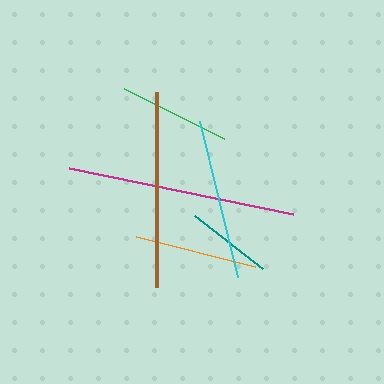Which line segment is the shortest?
The teal line is the shortest at approximately 87 pixels.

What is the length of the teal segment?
The teal segment is approximately 87 pixels long.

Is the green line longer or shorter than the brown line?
The brown line is longer than the green line.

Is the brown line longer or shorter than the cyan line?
The brown line is longer than the cyan line.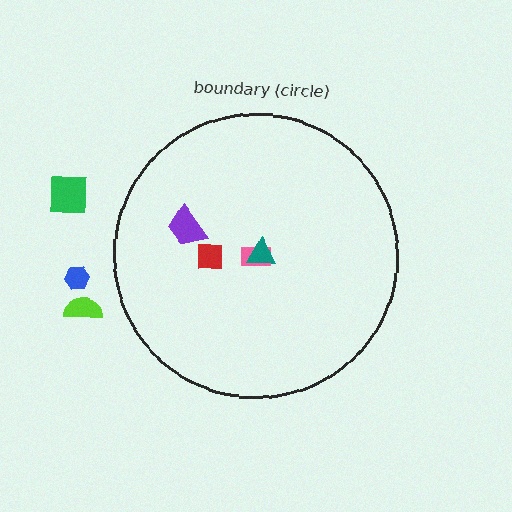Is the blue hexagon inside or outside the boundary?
Outside.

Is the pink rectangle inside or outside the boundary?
Inside.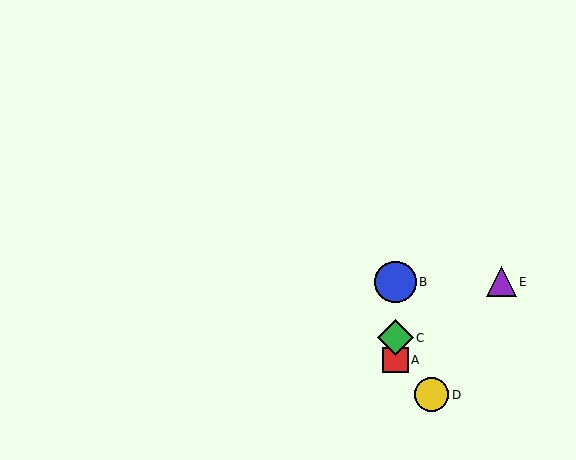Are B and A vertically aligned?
Yes, both are at x≈395.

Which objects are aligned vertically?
Objects A, B, C are aligned vertically.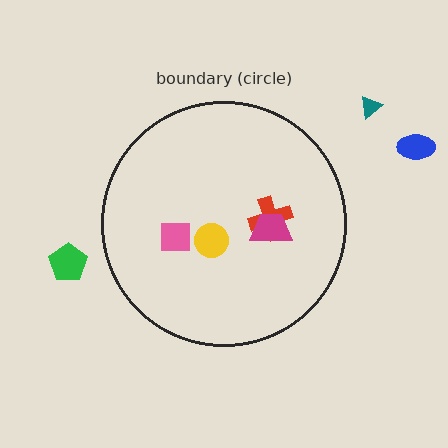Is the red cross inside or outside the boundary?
Inside.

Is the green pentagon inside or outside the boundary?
Outside.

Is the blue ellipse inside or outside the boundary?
Outside.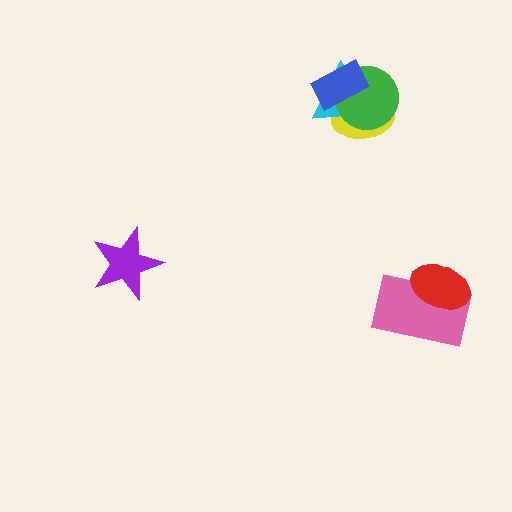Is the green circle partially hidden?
Yes, it is partially covered by another shape.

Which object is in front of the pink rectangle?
The red ellipse is in front of the pink rectangle.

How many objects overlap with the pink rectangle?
1 object overlaps with the pink rectangle.